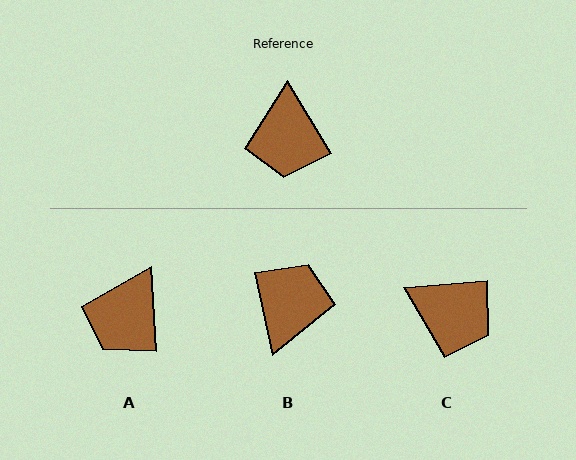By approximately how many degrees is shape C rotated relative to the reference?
Approximately 63 degrees counter-clockwise.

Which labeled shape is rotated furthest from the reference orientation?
B, about 161 degrees away.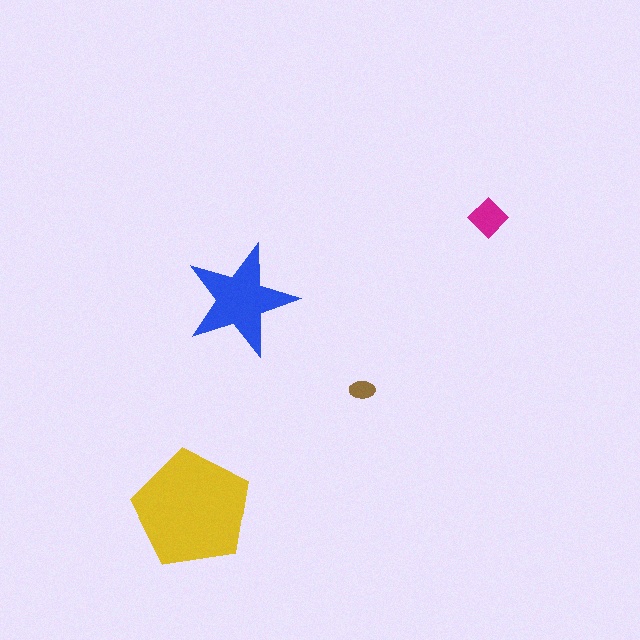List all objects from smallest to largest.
The brown ellipse, the magenta diamond, the blue star, the yellow pentagon.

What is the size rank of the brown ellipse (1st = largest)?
4th.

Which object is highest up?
The magenta diamond is topmost.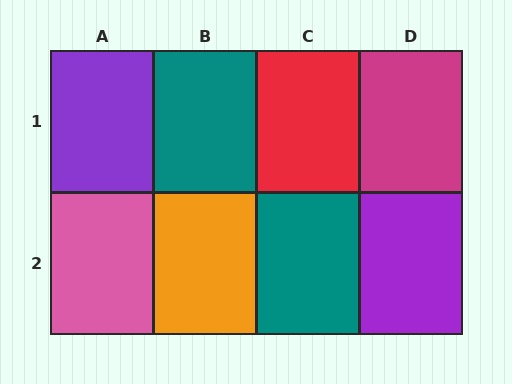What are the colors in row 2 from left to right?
Pink, orange, teal, purple.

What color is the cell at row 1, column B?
Teal.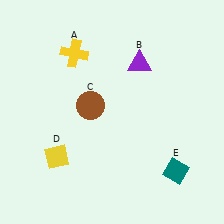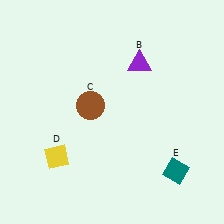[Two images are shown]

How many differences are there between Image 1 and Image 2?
There is 1 difference between the two images.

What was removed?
The yellow cross (A) was removed in Image 2.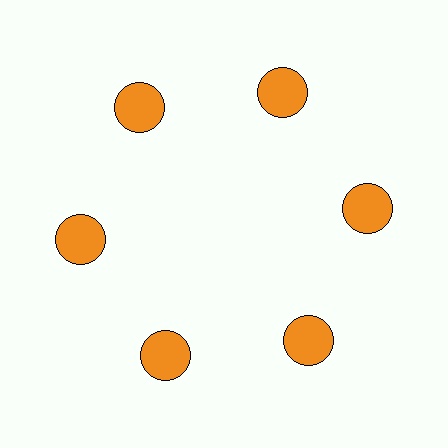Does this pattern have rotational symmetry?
Yes, this pattern has 6-fold rotational symmetry. It looks the same after rotating 60 degrees around the center.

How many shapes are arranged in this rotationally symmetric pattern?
There are 6 shapes, arranged in 6 groups of 1.